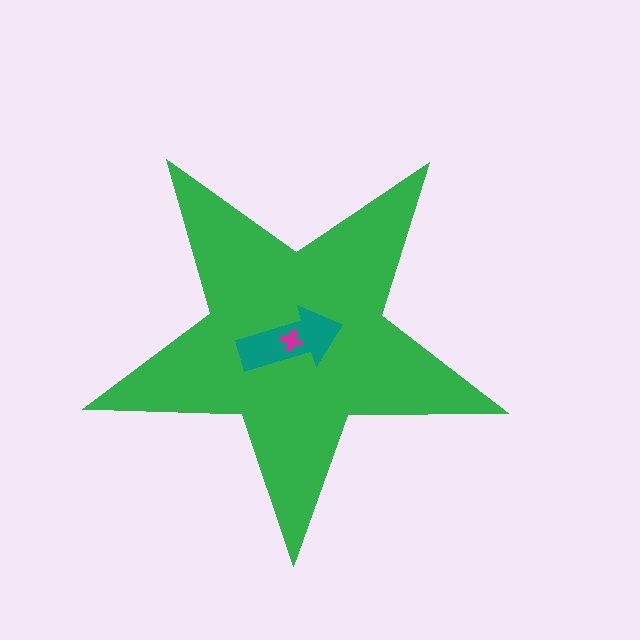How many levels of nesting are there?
3.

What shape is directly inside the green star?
The teal arrow.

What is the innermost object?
The magenta cross.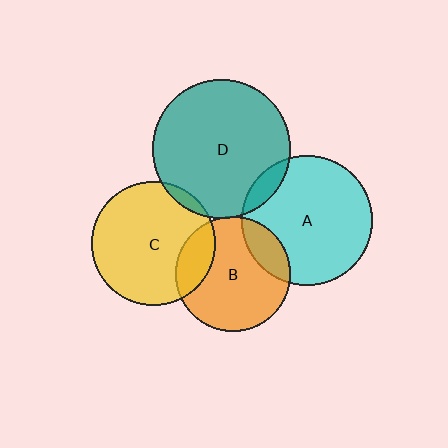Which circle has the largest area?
Circle D (teal).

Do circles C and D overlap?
Yes.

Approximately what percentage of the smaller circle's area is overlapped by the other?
Approximately 5%.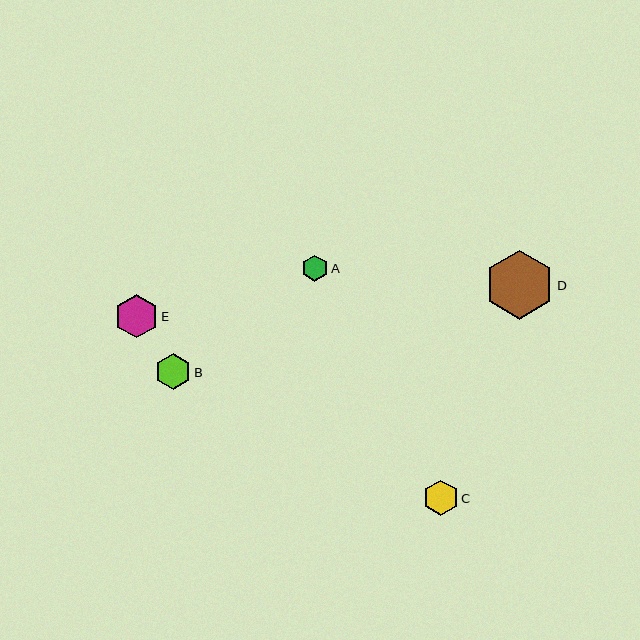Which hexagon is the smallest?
Hexagon A is the smallest with a size of approximately 26 pixels.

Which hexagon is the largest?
Hexagon D is the largest with a size of approximately 69 pixels.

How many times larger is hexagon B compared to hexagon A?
Hexagon B is approximately 1.4 times the size of hexagon A.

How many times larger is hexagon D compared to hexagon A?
Hexagon D is approximately 2.6 times the size of hexagon A.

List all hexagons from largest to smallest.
From largest to smallest: D, E, B, C, A.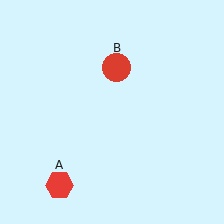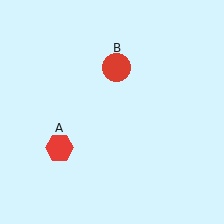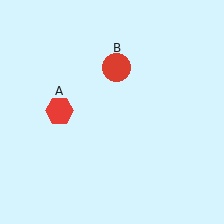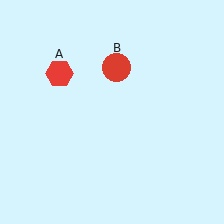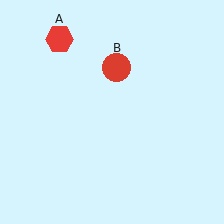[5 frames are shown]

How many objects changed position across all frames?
1 object changed position: red hexagon (object A).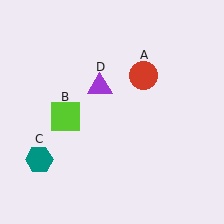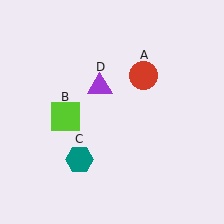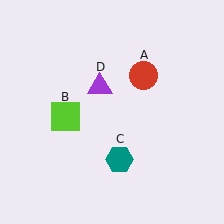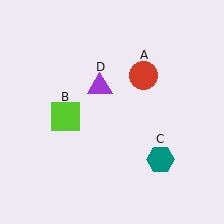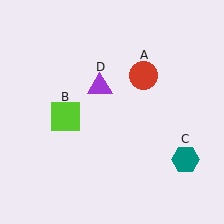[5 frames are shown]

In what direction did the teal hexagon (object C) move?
The teal hexagon (object C) moved right.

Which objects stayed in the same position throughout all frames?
Red circle (object A) and lime square (object B) and purple triangle (object D) remained stationary.